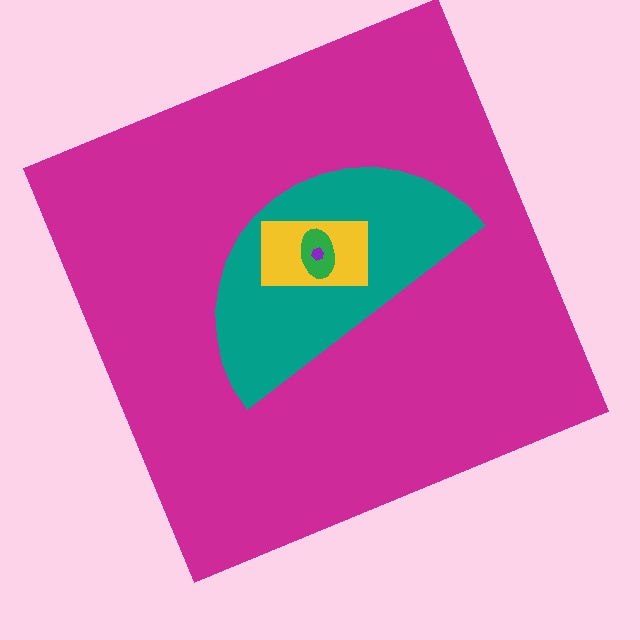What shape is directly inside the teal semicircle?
The yellow rectangle.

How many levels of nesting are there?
5.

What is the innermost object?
The purple hexagon.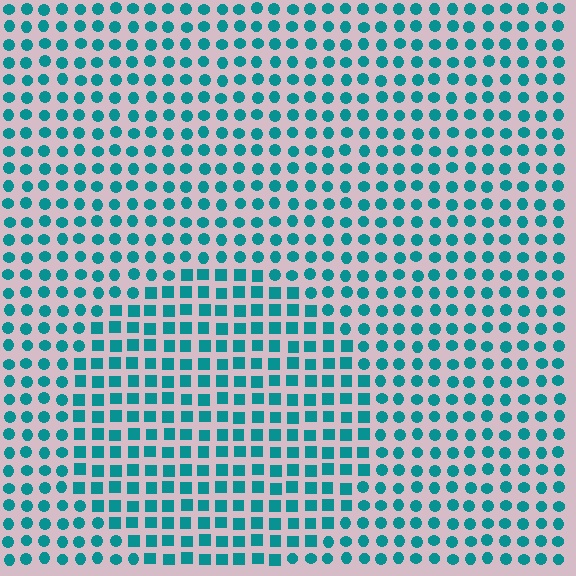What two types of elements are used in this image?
The image uses squares inside the circle region and circles outside it.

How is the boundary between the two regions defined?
The boundary is defined by a change in element shape: squares inside vs. circles outside. All elements share the same color and spacing.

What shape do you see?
I see a circle.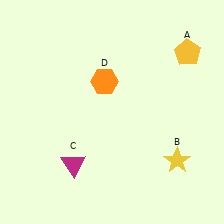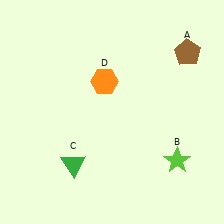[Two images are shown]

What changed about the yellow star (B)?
In Image 1, B is yellow. In Image 2, it changed to lime.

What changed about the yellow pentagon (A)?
In Image 1, A is yellow. In Image 2, it changed to brown.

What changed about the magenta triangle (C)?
In Image 1, C is magenta. In Image 2, it changed to green.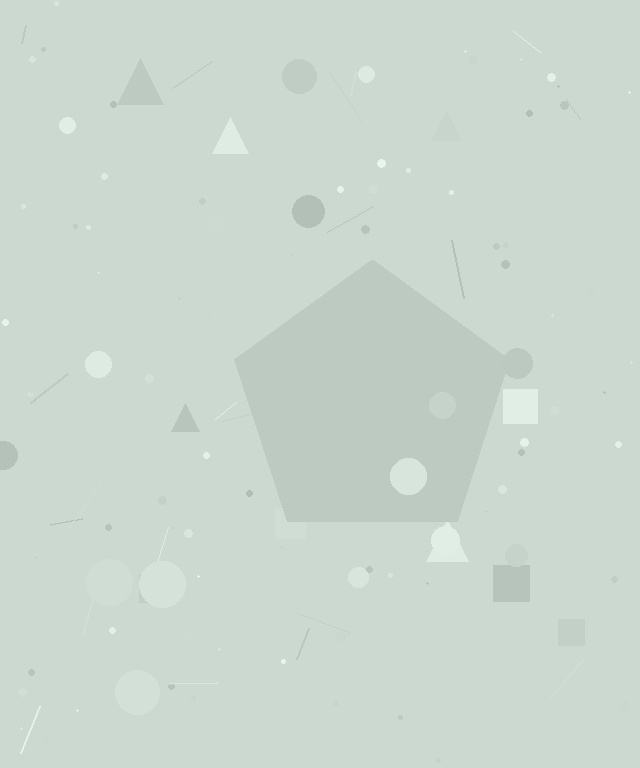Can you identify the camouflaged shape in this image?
The camouflaged shape is a pentagon.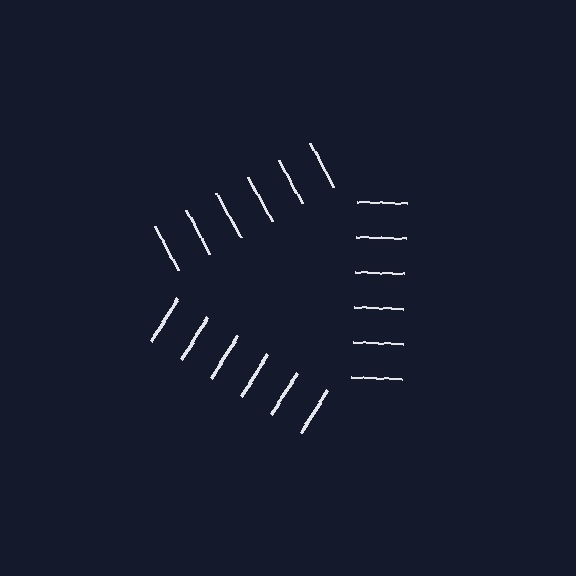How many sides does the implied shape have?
3 sides — the line-ends trace a triangle.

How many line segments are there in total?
18 — 6 along each of the 3 edges.